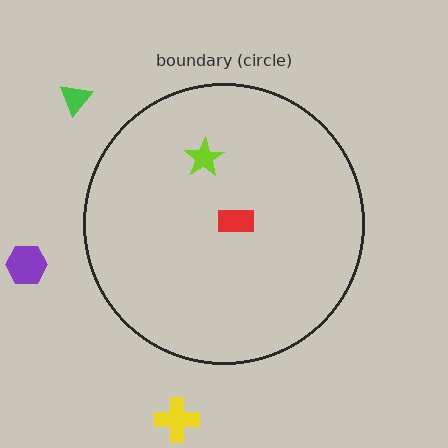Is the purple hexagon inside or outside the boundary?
Outside.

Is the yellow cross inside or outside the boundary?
Outside.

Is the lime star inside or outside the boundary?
Inside.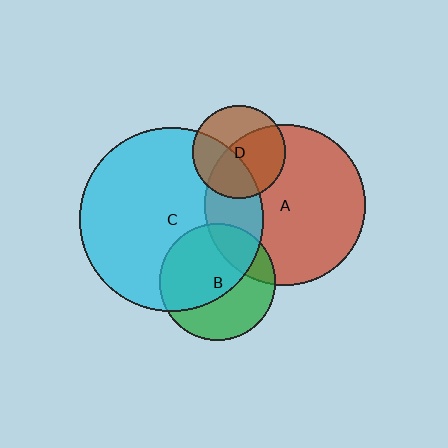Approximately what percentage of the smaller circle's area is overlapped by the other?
Approximately 55%.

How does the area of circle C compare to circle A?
Approximately 1.3 times.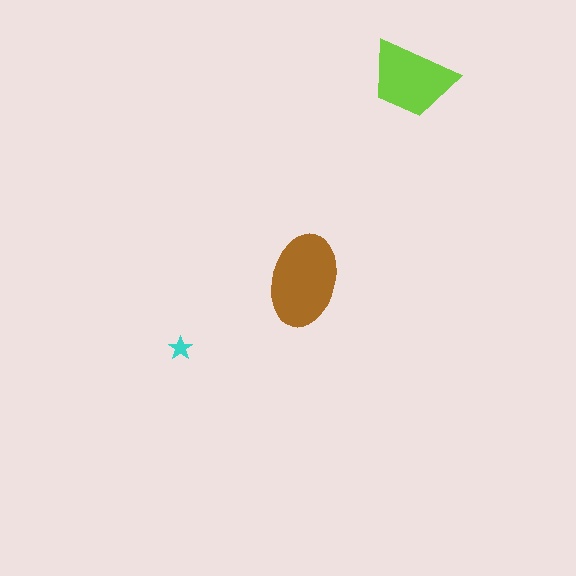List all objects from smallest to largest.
The cyan star, the lime trapezoid, the brown ellipse.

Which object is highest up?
The lime trapezoid is topmost.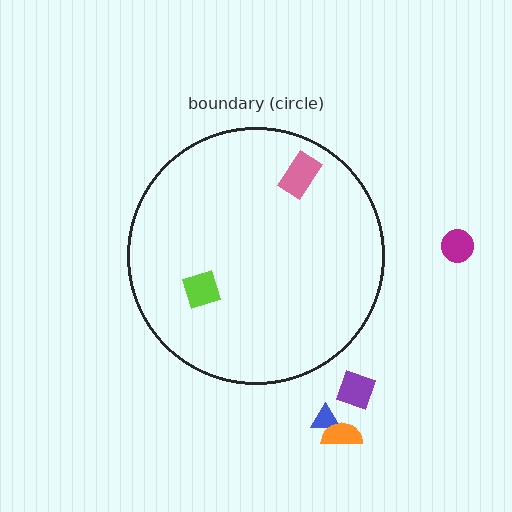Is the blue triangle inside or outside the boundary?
Outside.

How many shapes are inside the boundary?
2 inside, 4 outside.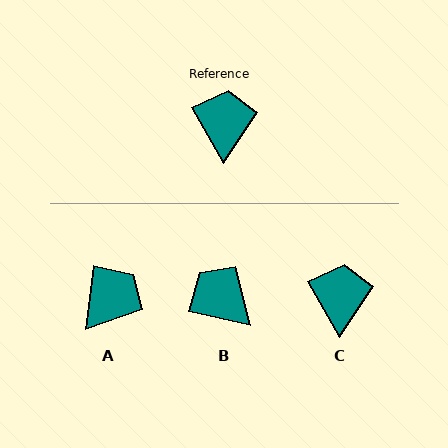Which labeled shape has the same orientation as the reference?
C.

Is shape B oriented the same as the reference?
No, it is off by about 47 degrees.